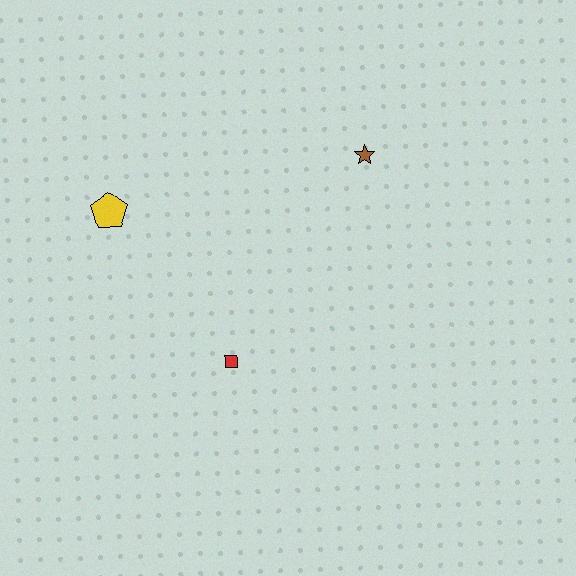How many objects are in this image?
There are 3 objects.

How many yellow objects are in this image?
There is 1 yellow object.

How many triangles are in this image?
There are no triangles.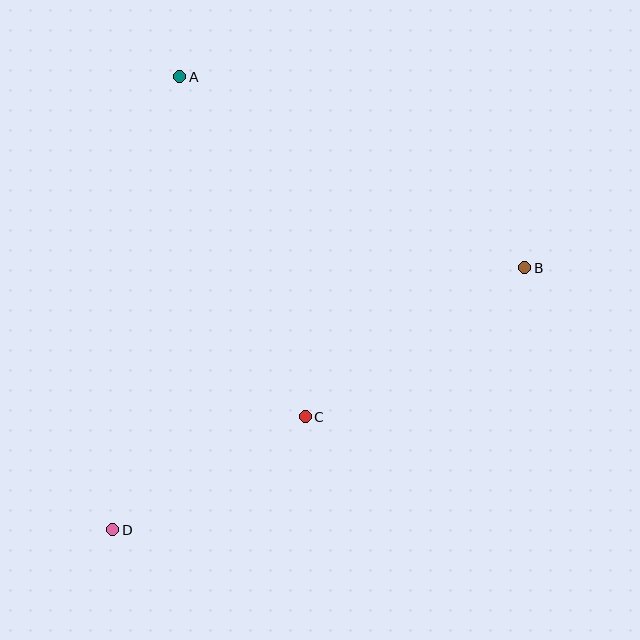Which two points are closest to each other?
Points C and D are closest to each other.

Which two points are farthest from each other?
Points B and D are farthest from each other.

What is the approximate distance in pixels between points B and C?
The distance between B and C is approximately 266 pixels.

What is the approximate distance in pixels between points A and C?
The distance between A and C is approximately 363 pixels.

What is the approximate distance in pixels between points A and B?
The distance between A and B is approximately 395 pixels.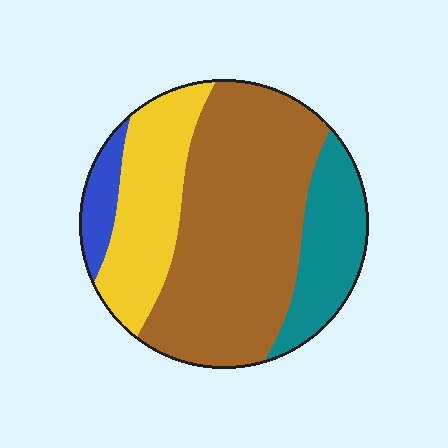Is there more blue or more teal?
Teal.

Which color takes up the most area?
Brown, at roughly 55%.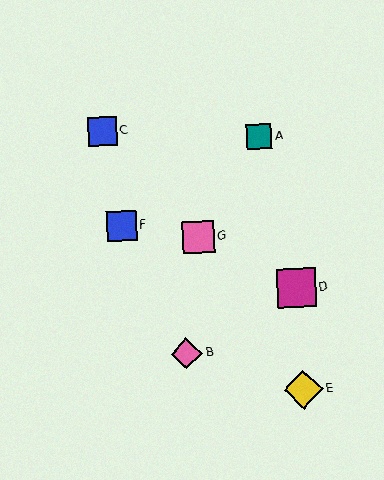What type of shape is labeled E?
Shape E is a yellow diamond.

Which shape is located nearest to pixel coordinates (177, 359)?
The pink diamond (labeled B) at (186, 354) is nearest to that location.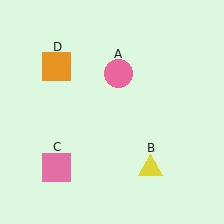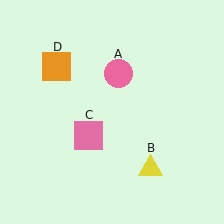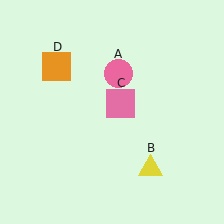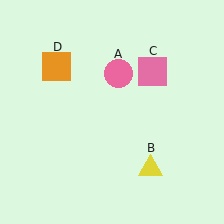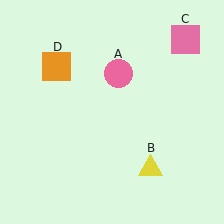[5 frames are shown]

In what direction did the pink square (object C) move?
The pink square (object C) moved up and to the right.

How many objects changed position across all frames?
1 object changed position: pink square (object C).